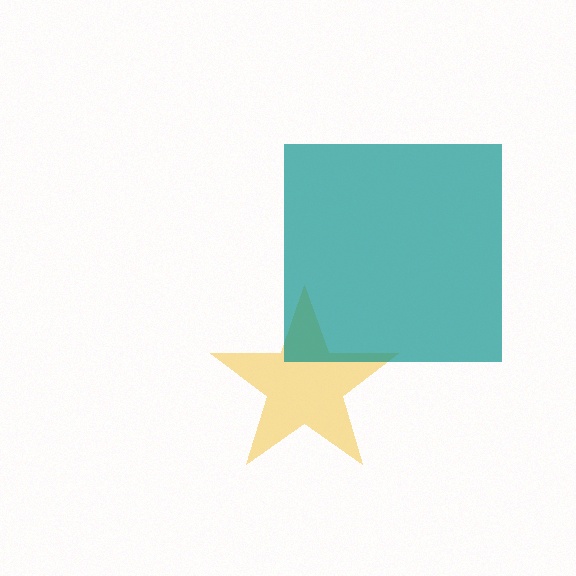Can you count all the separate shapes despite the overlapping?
Yes, there are 2 separate shapes.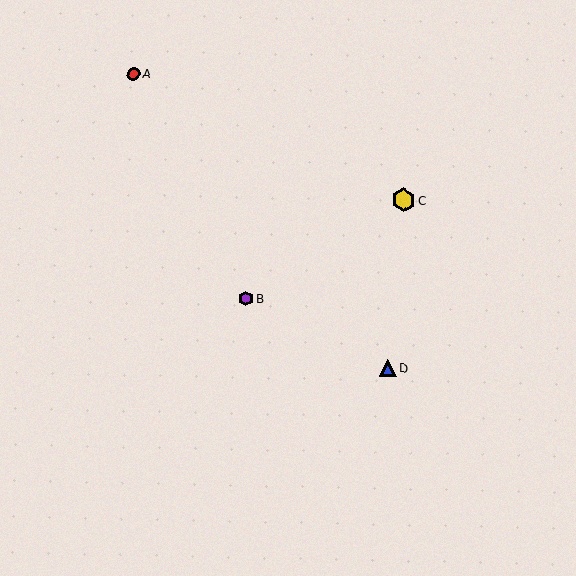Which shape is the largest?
The yellow hexagon (labeled C) is the largest.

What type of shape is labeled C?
Shape C is a yellow hexagon.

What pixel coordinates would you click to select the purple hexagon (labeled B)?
Click at (246, 299) to select the purple hexagon B.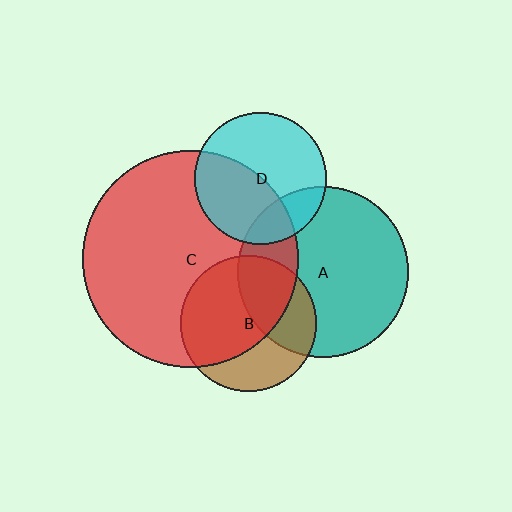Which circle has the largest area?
Circle C (red).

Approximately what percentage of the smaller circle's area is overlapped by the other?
Approximately 25%.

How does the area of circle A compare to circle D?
Approximately 1.7 times.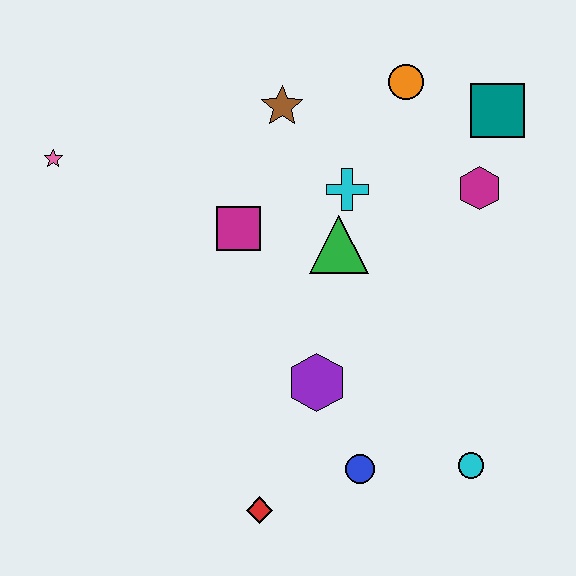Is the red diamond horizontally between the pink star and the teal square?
Yes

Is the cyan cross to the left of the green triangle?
No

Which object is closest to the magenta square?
The green triangle is closest to the magenta square.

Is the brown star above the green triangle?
Yes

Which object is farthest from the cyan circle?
The pink star is farthest from the cyan circle.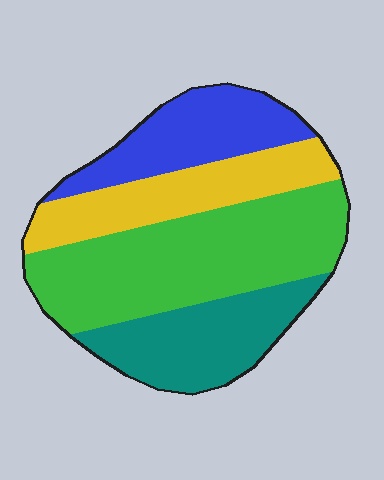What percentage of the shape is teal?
Teal covers 21% of the shape.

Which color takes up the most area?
Green, at roughly 40%.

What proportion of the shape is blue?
Blue covers about 20% of the shape.